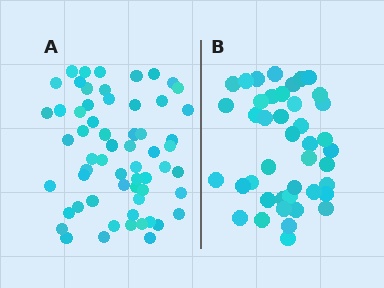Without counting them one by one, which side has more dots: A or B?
Region A (the left region) has more dots.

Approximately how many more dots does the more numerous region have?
Region A has approximately 20 more dots than region B.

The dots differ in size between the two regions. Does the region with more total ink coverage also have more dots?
No. Region B has more total ink coverage because its dots are larger, but region A actually contains more individual dots. Total area can be misleading — the number of items is what matters here.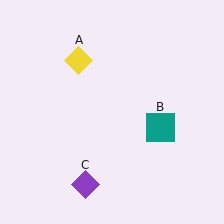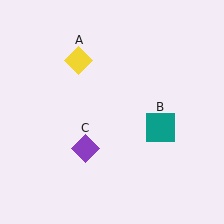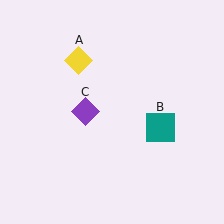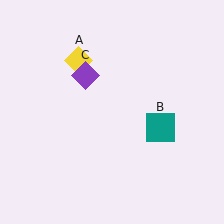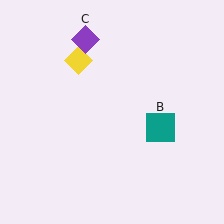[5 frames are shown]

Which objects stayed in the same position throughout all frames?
Yellow diamond (object A) and teal square (object B) remained stationary.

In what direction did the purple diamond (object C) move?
The purple diamond (object C) moved up.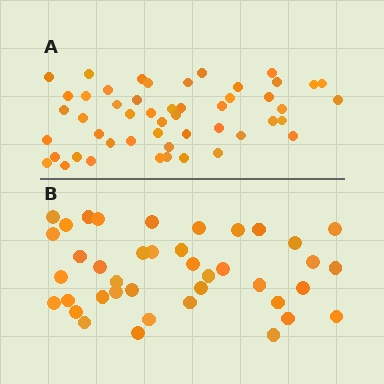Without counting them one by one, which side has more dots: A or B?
Region A (the top region) has more dots.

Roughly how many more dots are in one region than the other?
Region A has roughly 10 or so more dots than region B.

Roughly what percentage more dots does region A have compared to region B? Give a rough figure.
About 25% more.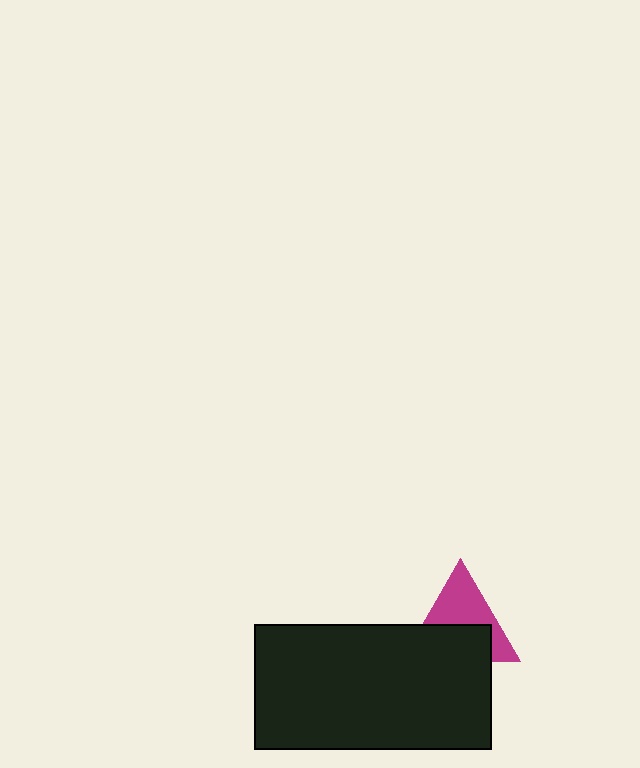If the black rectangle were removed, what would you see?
You would see the complete magenta triangle.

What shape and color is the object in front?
The object in front is a black rectangle.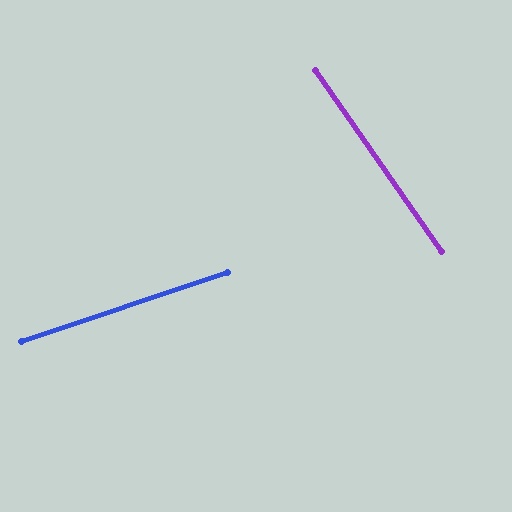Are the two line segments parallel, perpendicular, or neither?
Neither parallel nor perpendicular — they differ by about 73°.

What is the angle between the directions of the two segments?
Approximately 73 degrees.